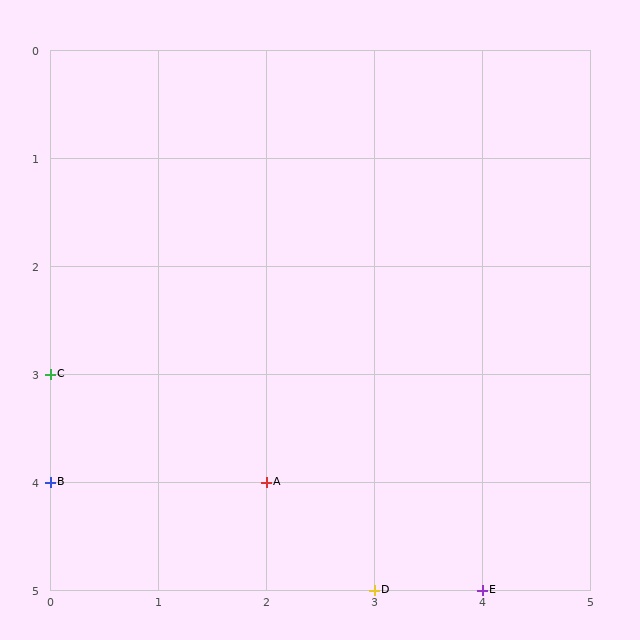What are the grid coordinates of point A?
Point A is at grid coordinates (2, 4).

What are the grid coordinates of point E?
Point E is at grid coordinates (4, 5).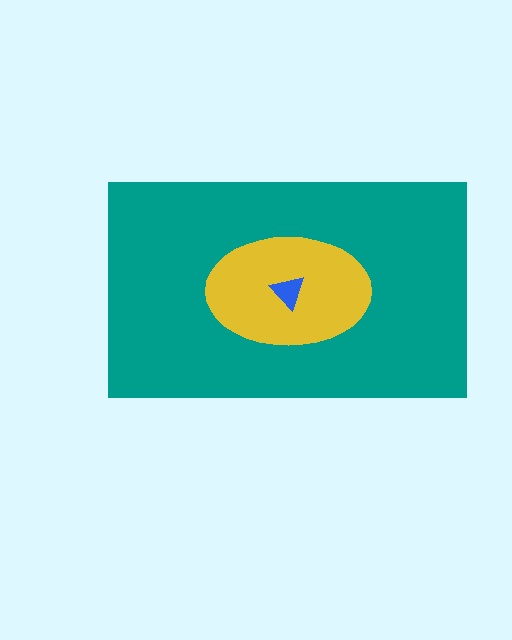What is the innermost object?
The blue triangle.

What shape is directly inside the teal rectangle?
The yellow ellipse.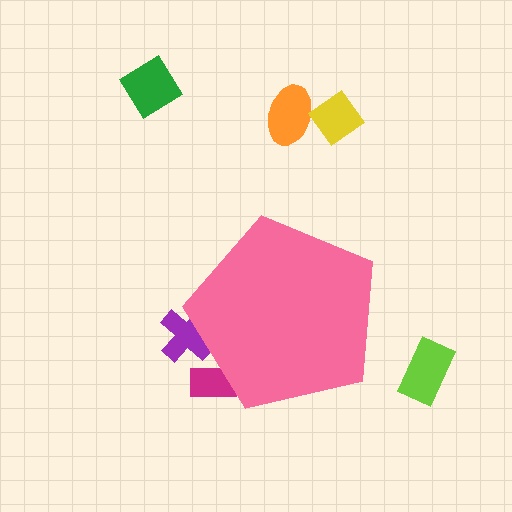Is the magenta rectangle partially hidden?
Yes, the magenta rectangle is partially hidden behind the pink pentagon.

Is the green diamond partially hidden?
No, the green diamond is fully visible.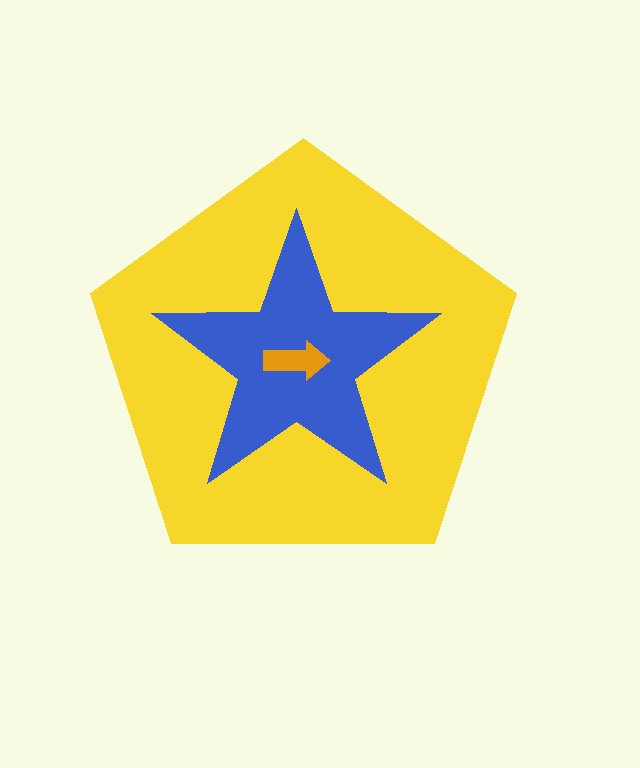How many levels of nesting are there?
3.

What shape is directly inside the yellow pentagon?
The blue star.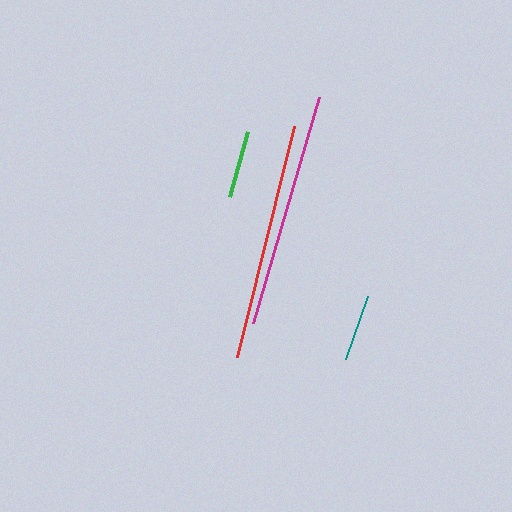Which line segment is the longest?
The red line is the longest at approximately 238 pixels.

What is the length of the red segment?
The red segment is approximately 238 pixels long.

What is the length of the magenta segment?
The magenta segment is approximately 235 pixels long.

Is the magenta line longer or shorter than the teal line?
The magenta line is longer than the teal line.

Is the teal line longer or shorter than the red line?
The red line is longer than the teal line.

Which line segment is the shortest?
The green line is the shortest at approximately 67 pixels.